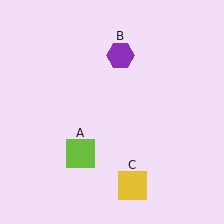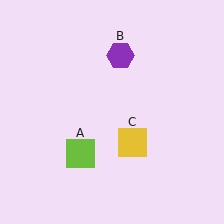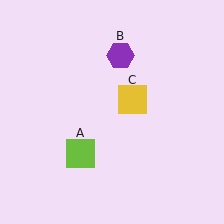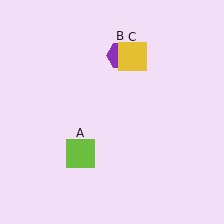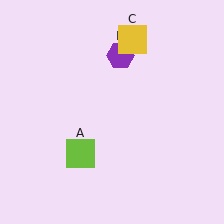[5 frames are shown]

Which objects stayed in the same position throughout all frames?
Lime square (object A) and purple hexagon (object B) remained stationary.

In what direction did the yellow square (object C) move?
The yellow square (object C) moved up.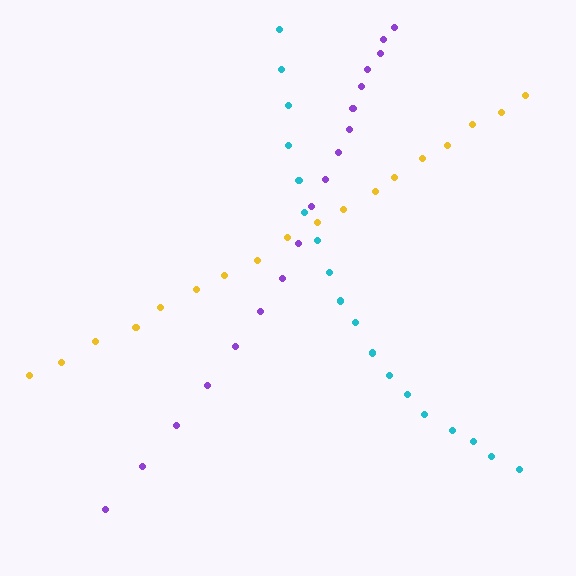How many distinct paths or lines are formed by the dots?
There are 3 distinct paths.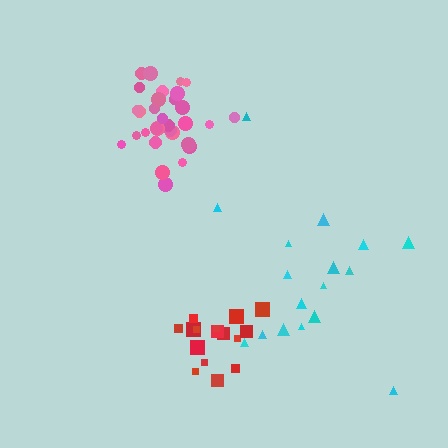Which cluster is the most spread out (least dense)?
Cyan.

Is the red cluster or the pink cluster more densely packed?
Pink.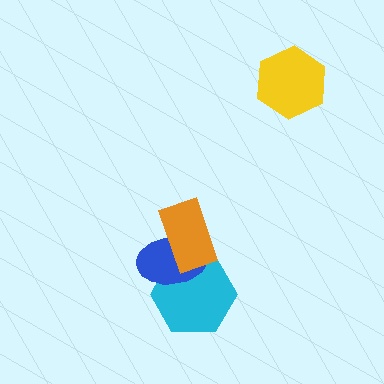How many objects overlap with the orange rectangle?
2 objects overlap with the orange rectangle.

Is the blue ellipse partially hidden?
Yes, it is partially covered by another shape.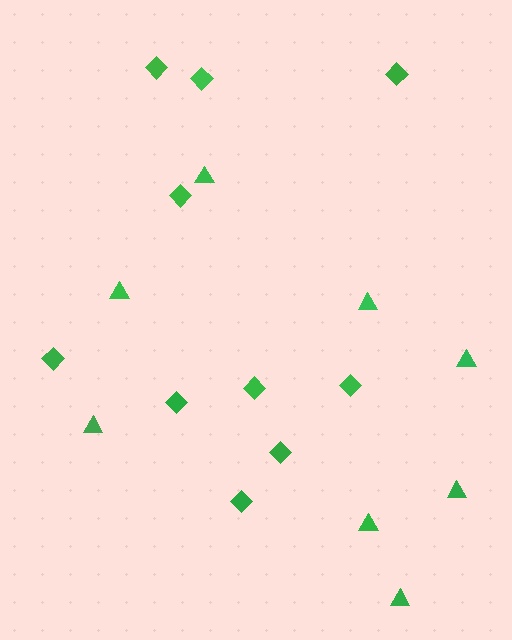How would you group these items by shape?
There are 2 groups: one group of triangles (8) and one group of diamonds (10).